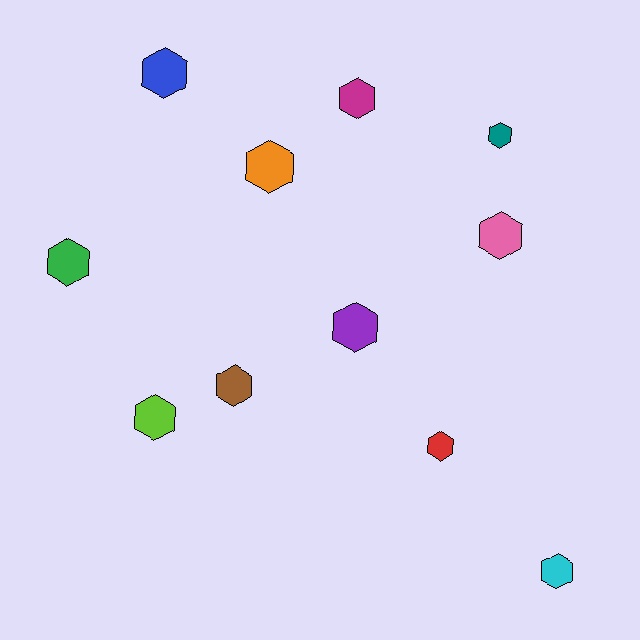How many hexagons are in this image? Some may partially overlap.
There are 11 hexagons.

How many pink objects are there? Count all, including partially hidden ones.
There is 1 pink object.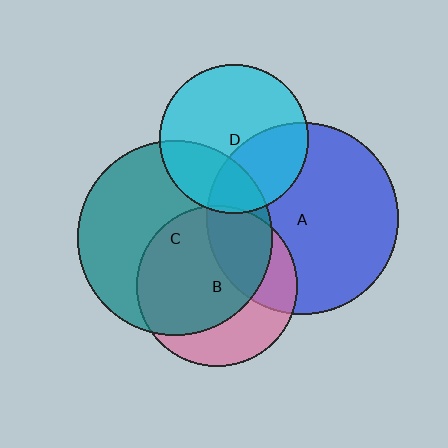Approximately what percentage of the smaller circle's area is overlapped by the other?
Approximately 35%.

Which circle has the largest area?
Circle C (teal).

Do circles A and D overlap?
Yes.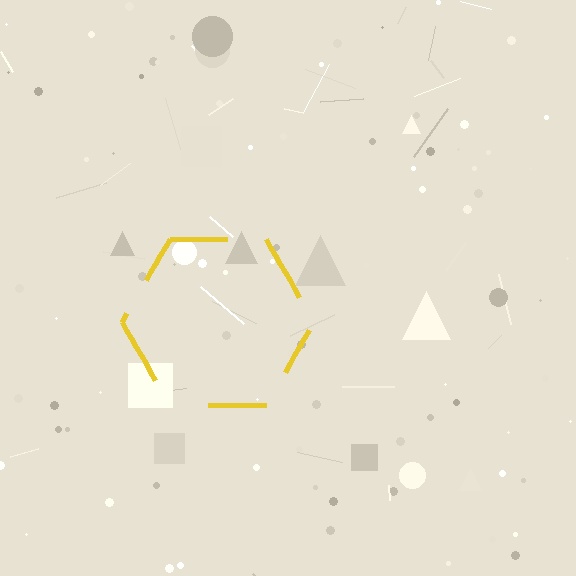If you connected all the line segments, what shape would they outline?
They would outline a hexagon.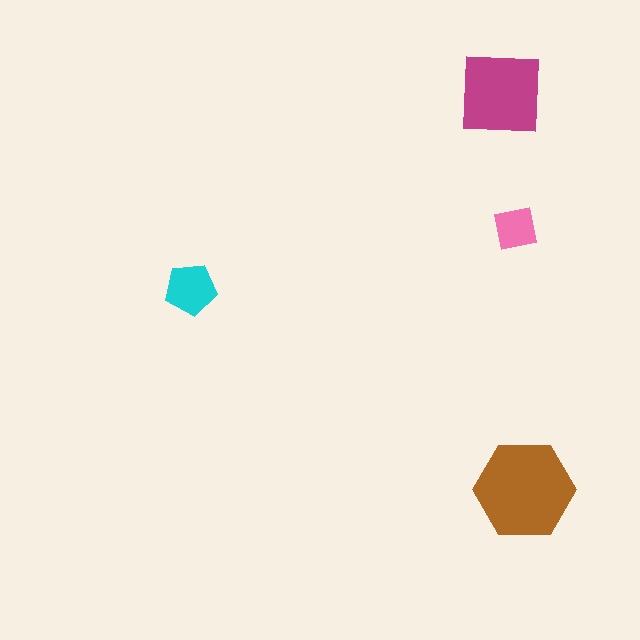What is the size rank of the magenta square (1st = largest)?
2nd.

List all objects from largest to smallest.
The brown hexagon, the magenta square, the cyan pentagon, the pink square.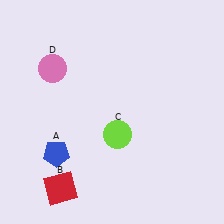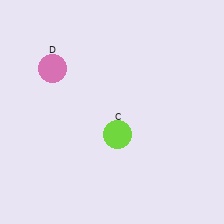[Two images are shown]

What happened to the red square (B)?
The red square (B) was removed in Image 2. It was in the bottom-left area of Image 1.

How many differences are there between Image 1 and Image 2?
There are 2 differences between the two images.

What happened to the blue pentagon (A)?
The blue pentagon (A) was removed in Image 2. It was in the bottom-left area of Image 1.